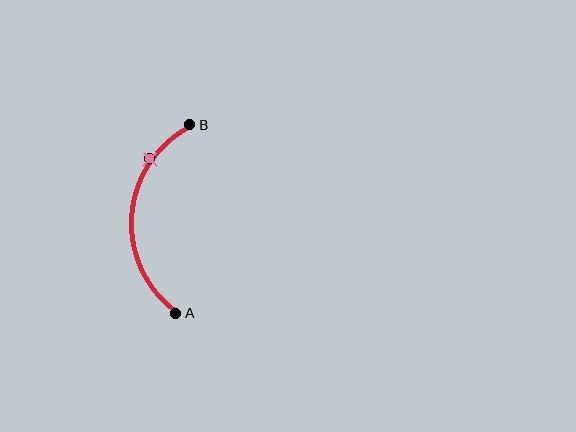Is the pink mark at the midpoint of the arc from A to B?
No. The pink mark lies on the arc but is closer to endpoint B. The arc midpoint would be at the point on the curve equidistant along the arc from both A and B.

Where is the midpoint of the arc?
The arc midpoint is the point on the curve farthest from the straight line joining A and B. It sits to the left of that line.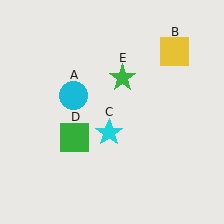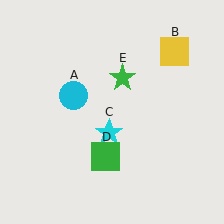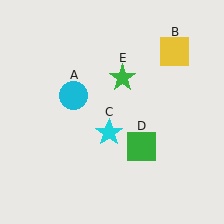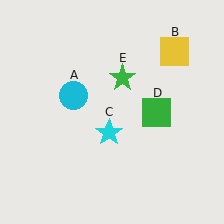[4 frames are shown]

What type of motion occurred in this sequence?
The green square (object D) rotated counterclockwise around the center of the scene.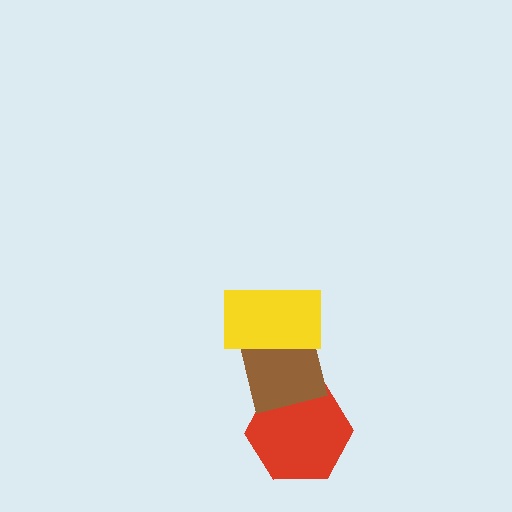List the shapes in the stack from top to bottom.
From top to bottom: the yellow rectangle, the brown square, the red hexagon.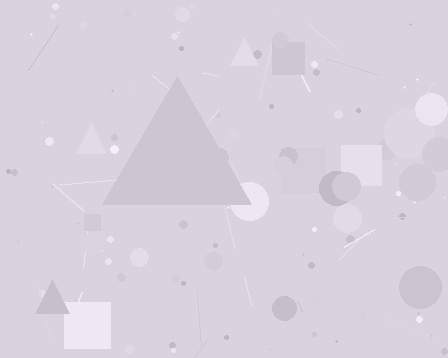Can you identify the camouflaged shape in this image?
The camouflaged shape is a triangle.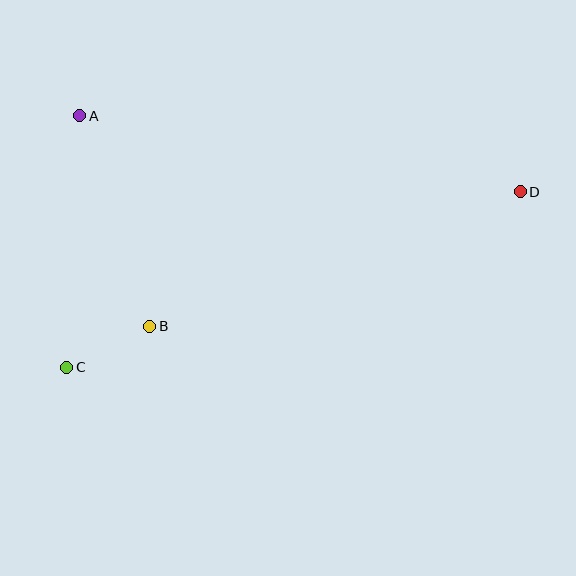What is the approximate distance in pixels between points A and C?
The distance between A and C is approximately 252 pixels.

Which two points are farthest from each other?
Points C and D are farthest from each other.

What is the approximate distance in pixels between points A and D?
The distance between A and D is approximately 447 pixels.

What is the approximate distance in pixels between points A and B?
The distance between A and B is approximately 222 pixels.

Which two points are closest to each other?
Points B and C are closest to each other.